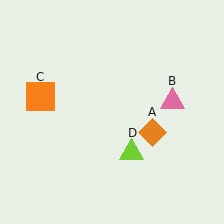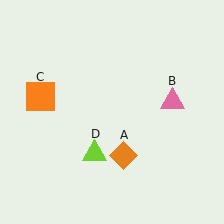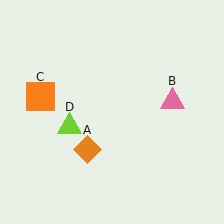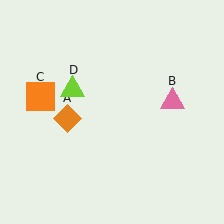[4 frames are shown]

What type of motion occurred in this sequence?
The orange diamond (object A), lime triangle (object D) rotated clockwise around the center of the scene.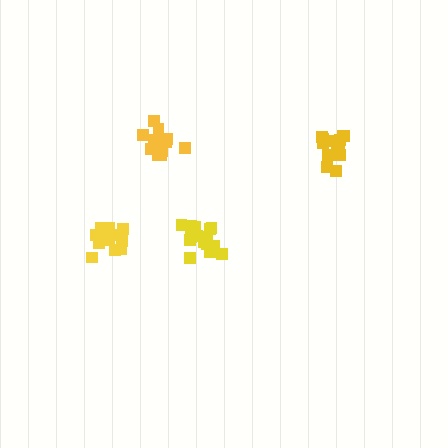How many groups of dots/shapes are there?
There are 4 groups.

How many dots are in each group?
Group 1: 13 dots, Group 2: 12 dots, Group 3: 16 dots, Group 4: 15 dots (56 total).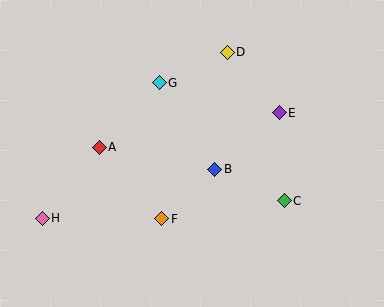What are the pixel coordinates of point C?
Point C is at (284, 201).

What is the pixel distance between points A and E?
The distance between A and E is 183 pixels.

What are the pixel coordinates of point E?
Point E is at (279, 113).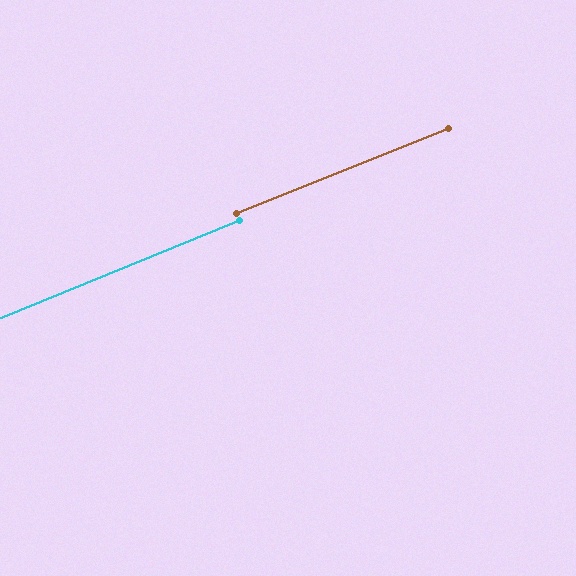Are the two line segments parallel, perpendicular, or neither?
Parallel — their directions differ by only 0.3°.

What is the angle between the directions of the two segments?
Approximately 0 degrees.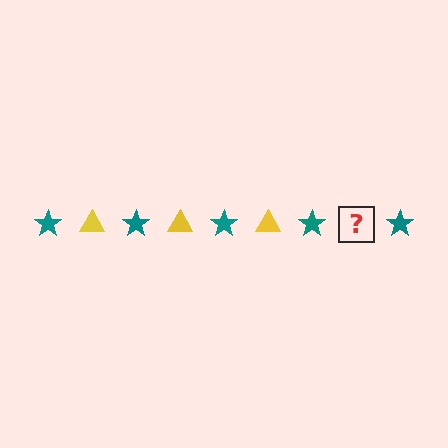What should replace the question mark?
The question mark should be replaced with a yellow triangle.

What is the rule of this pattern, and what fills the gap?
The rule is that the pattern alternates between teal star and yellow triangle. The gap should be filled with a yellow triangle.